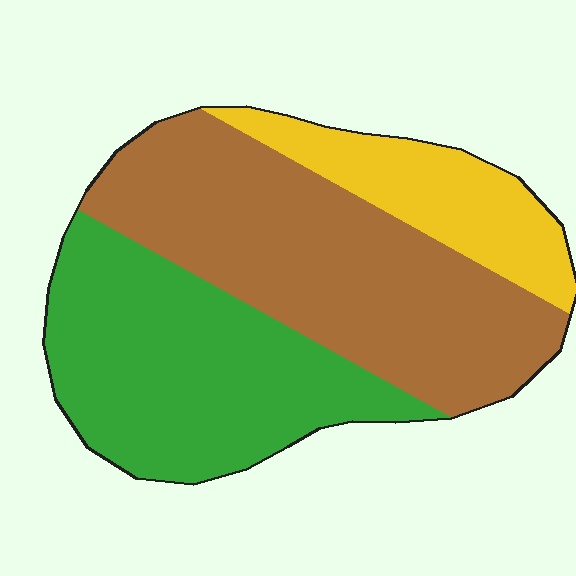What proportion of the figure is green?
Green takes up about three eighths (3/8) of the figure.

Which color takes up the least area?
Yellow, at roughly 15%.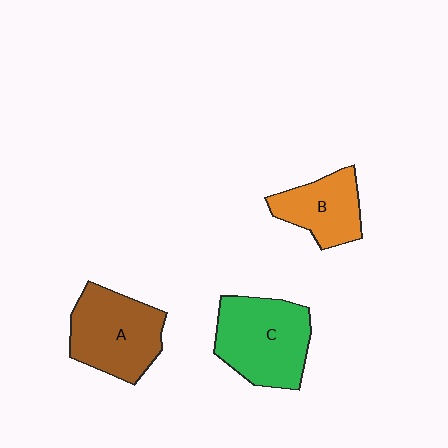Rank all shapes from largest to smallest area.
From largest to smallest: C (green), A (brown), B (orange).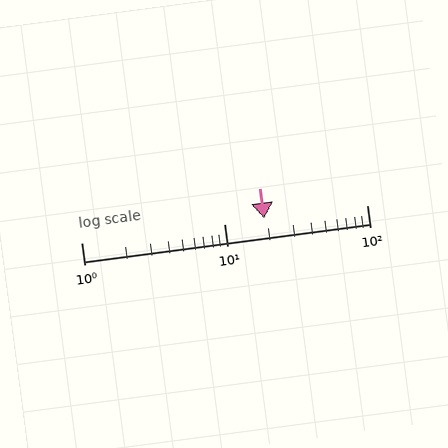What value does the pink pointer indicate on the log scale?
The pointer indicates approximately 19.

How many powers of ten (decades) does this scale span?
The scale spans 2 decades, from 1 to 100.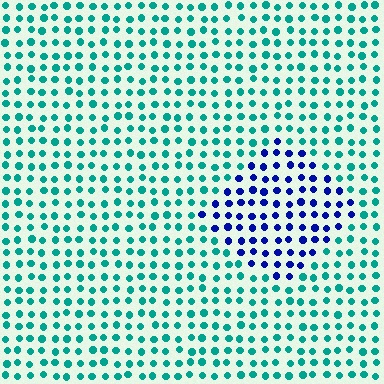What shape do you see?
I see a diamond.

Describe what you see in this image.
The image is filled with small teal elements in a uniform arrangement. A diamond-shaped region is visible where the elements are tinted to a slightly different hue, forming a subtle color boundary.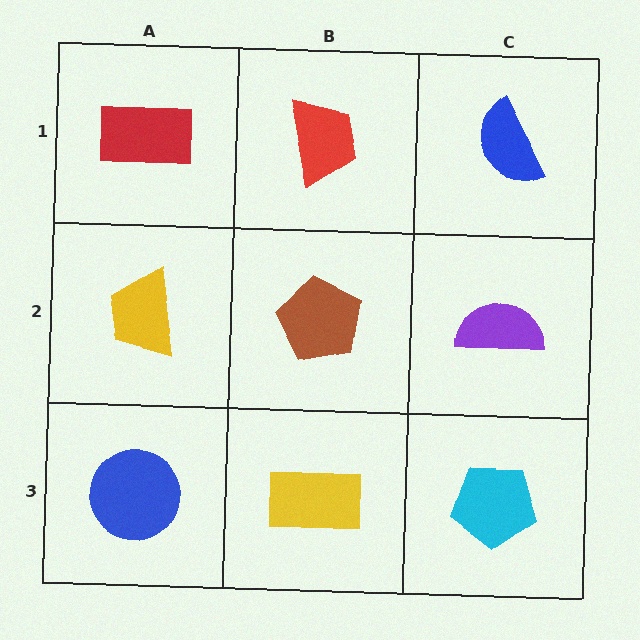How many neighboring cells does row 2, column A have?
3.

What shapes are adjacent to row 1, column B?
A brown pentagon (row 2, column B), a red rectangle (row 1, column A), a blue semicircle (row 1, column C).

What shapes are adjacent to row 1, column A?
A yellow trapezoid (row 2, column A), a red trapezoid (row 1, column B).